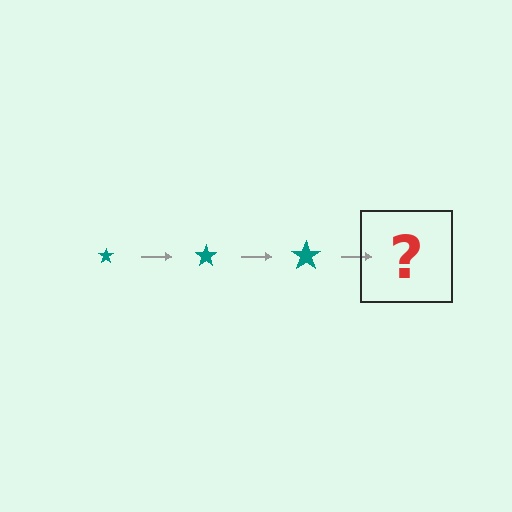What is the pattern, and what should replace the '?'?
The pattern is that the star gets progressively larger each step. The '?' should be a teal star, larger than the previous one.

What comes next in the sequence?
The next element should be a teal star, larger than the previous one.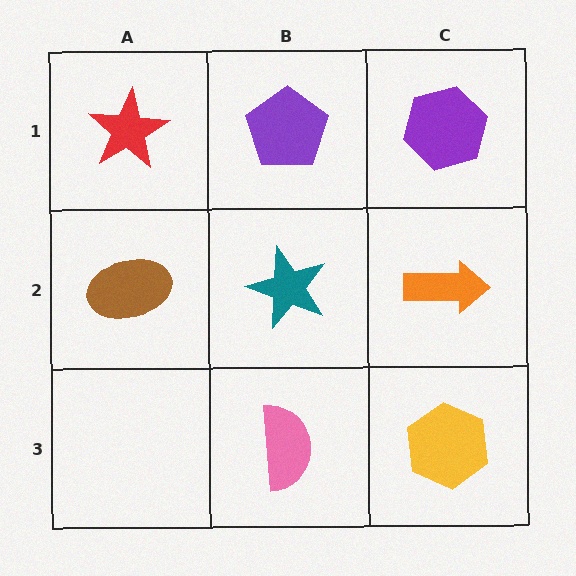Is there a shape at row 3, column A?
No, that cell is empty.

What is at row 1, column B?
A purple pentagon.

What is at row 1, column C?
A purple hexagon.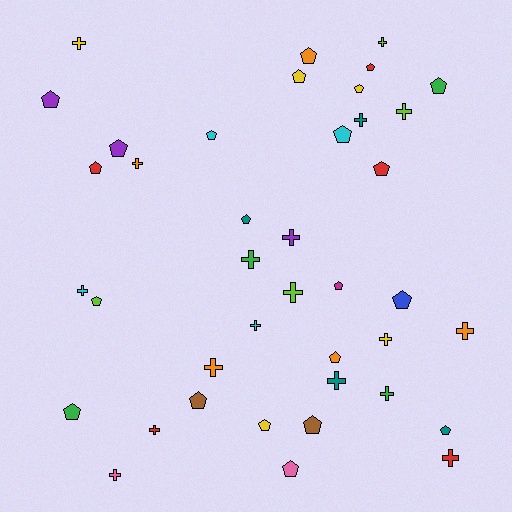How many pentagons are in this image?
There are 22 pentagons.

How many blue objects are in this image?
There is 1 blue object.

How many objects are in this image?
There are 40 objects.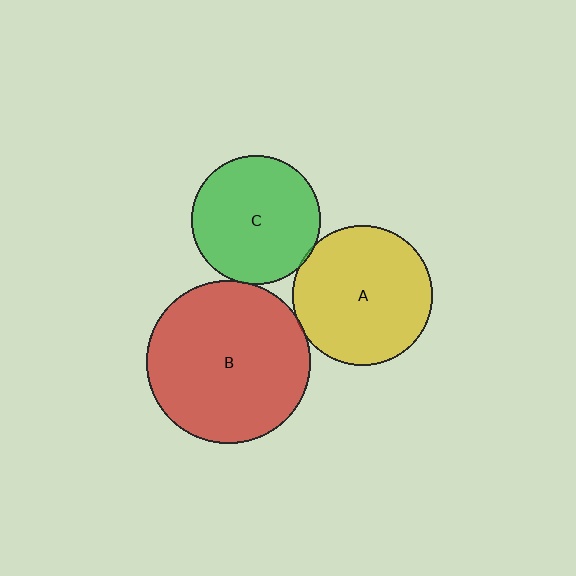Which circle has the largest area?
Circle B (red).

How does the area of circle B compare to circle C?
Approximately 1.6 times.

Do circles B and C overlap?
Yes.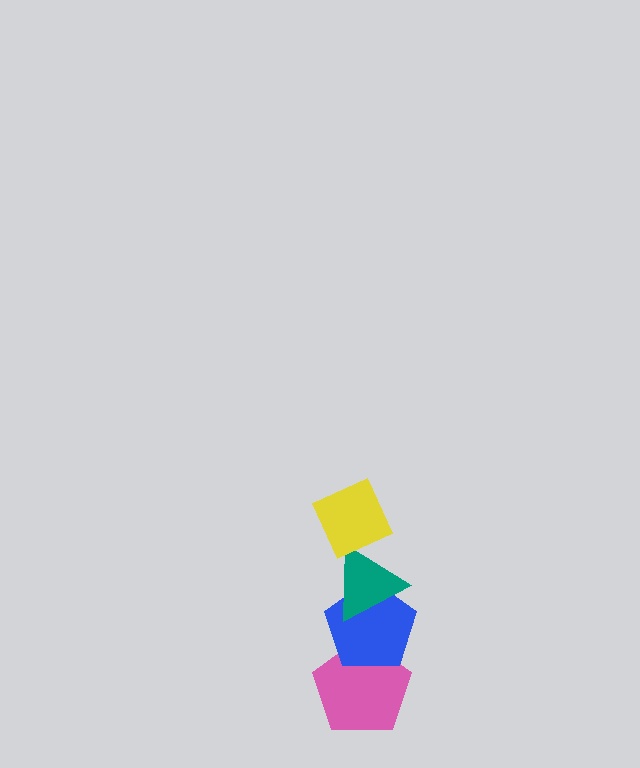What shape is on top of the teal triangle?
The yellow diamond is on top of the teal triangle.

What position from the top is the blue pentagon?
The blue pentagon is 3rd from the top.